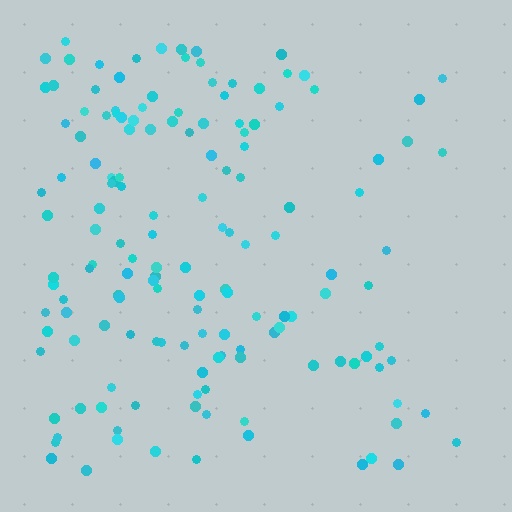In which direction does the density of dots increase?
From right to left, with the left side densest.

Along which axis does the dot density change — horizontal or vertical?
Horizontal.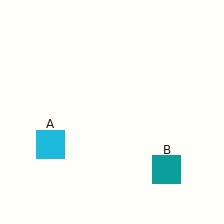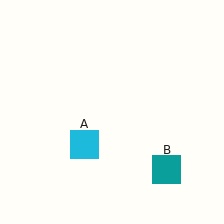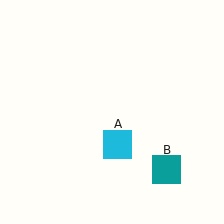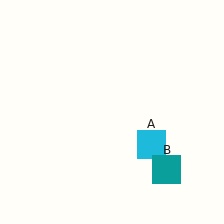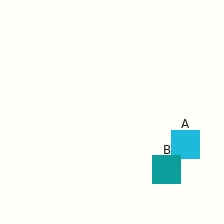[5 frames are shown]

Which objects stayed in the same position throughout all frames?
Teal square (object B) remained stationary.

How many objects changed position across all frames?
1 object changed position: cyan square (object A).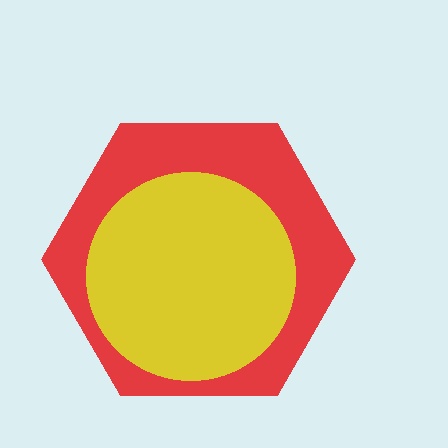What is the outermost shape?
The red hexagon.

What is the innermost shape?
The yellow circle.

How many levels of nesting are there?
2.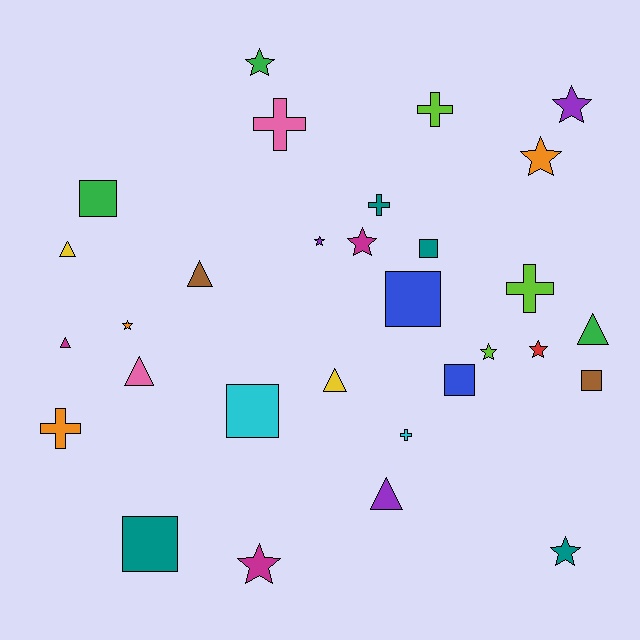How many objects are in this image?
There are 30 objects.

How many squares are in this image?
There are 7 squares.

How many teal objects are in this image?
There are 4 teal objects.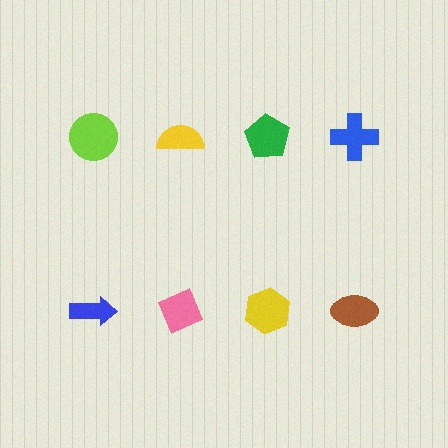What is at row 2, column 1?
A blue arrow.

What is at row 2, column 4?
A brown ellipse.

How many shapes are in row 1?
4 shapes.